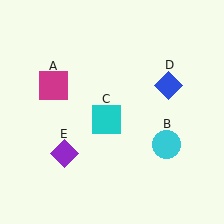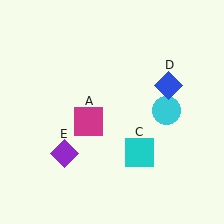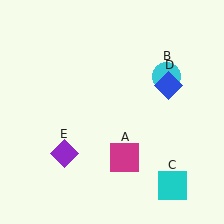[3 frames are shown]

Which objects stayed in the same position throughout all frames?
Blue diamond (object D) and purple diamond (object E) remained stationary.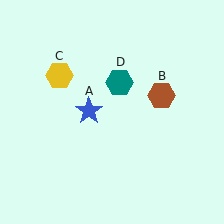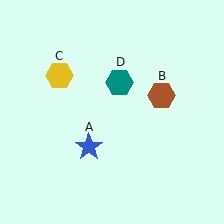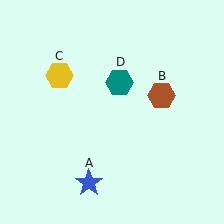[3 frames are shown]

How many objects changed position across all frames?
1 object changed position: blue star (object A).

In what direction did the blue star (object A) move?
The blue star (object A) moved down.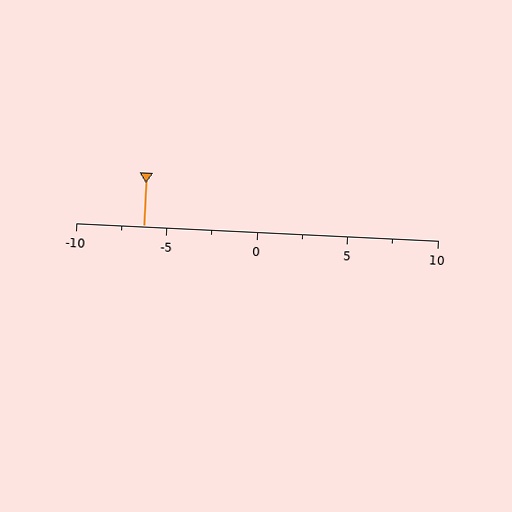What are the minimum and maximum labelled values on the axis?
The axis runs from -10 to 10.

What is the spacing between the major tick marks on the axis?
The major ticks are spaced 5 apart.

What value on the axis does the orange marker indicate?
The marker indicates approximately -6.2.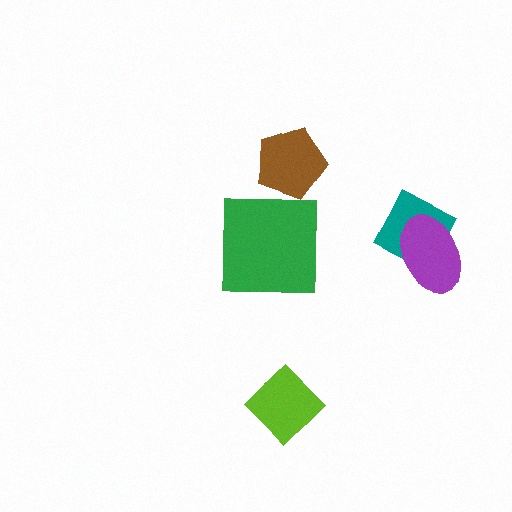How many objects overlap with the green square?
0 objects overlap with the green square.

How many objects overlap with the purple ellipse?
1 object overlaps with the purple ellipse.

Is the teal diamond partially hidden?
Yes, it is partially covered by another shape.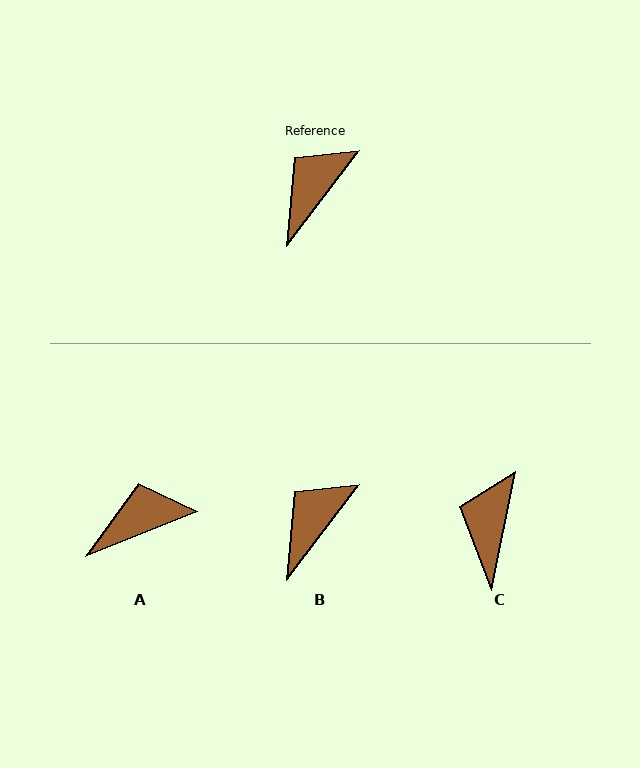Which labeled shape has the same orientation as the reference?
B.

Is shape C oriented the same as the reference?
No, it is off by about 26 degrees.